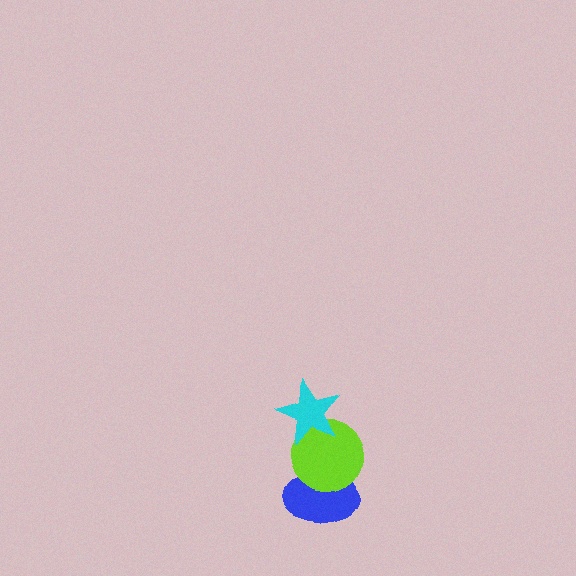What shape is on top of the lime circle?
The cyan star is on top of the lime circle.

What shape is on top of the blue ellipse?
The lime circle is on top of the blue ellipse.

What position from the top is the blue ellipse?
The blue ellipse is 3rd from the top.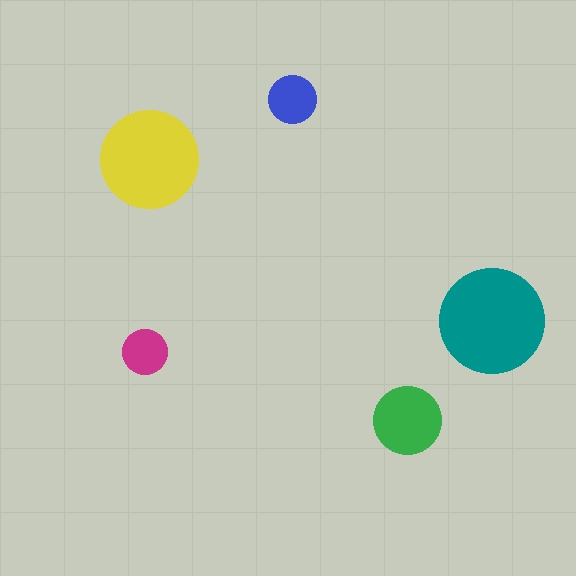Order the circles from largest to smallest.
the teal one, the yellow one, the green one, the blue one, the magenta one.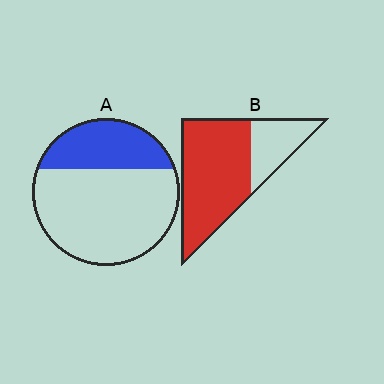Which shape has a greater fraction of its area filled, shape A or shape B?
Shape B.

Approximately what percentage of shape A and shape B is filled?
A is approximately 30% and B is approximately 70%.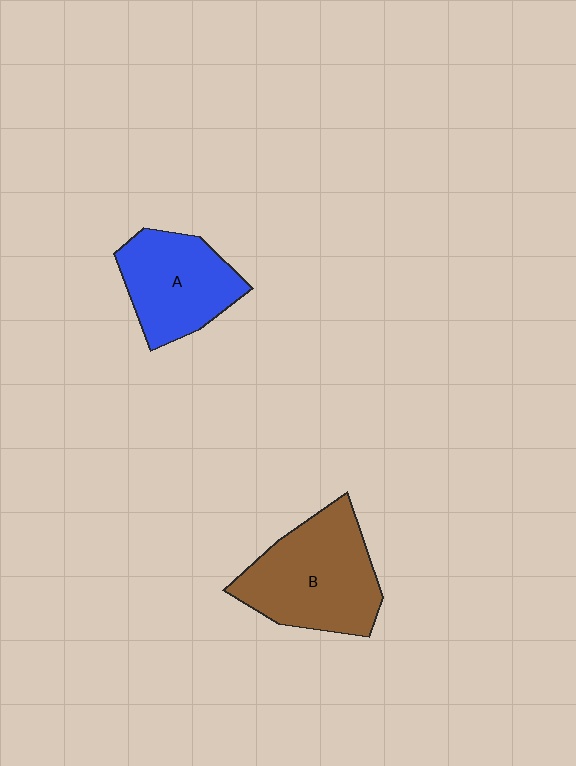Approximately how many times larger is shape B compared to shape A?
Approximately 1.3 times.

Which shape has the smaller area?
Shape A (blue).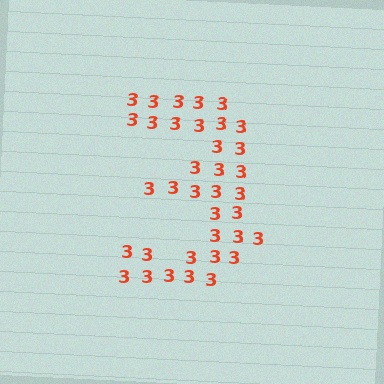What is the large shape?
The large shape is the digit 3.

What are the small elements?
The small elements are digit 3's.